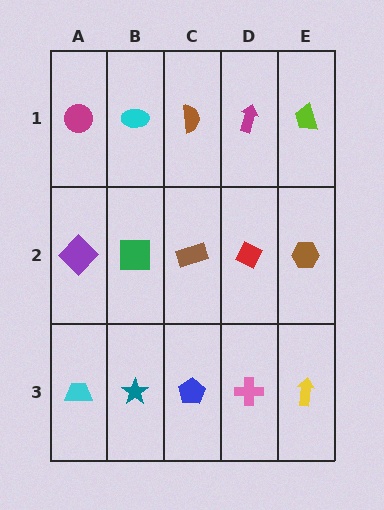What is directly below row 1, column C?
A brown rectangle.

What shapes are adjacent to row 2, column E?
A lime trapezoid (row 1, column E), a yellow arrow (row 3, column E), a red diamond (row 2, column D).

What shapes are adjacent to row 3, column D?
A red diamond (row 2, column D), a blue pentagon (row 3, column C), a yellow arrow (row 3, column E).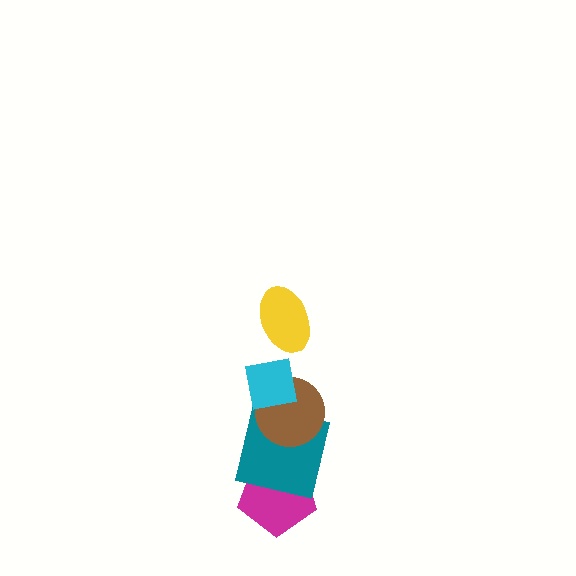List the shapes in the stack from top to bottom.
From top to bottom: the yellow ellipse, the cyan square, the brown circle, the teal square, the magenta pentagon.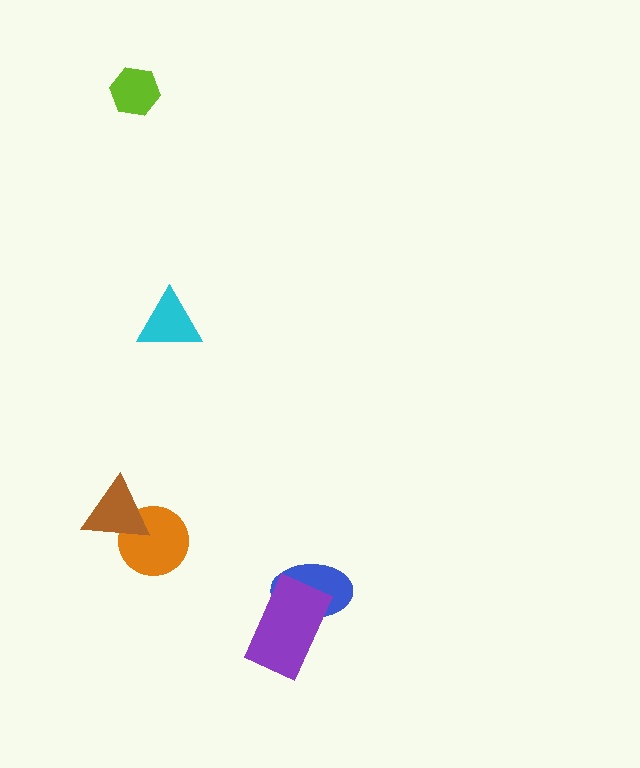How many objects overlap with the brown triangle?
1 object overlaps with the brown triangle.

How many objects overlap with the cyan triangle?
0 objects overlap with the cyan triangle.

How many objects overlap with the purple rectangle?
1 object overlaps with the purple rectangle.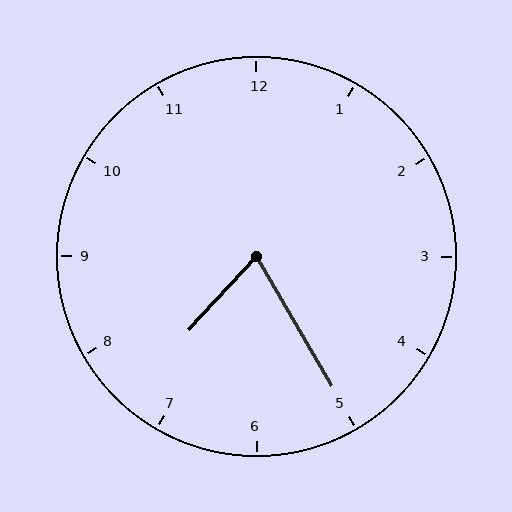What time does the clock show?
7:25.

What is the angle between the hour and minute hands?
Approximately 72 degrees.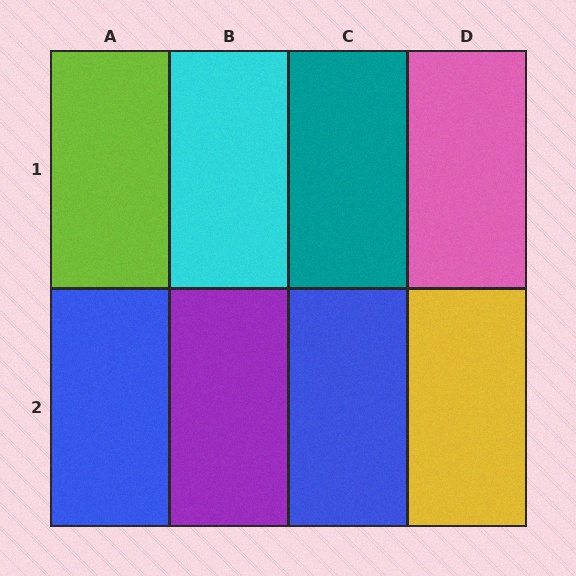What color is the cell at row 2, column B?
Purple.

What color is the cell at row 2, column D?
Yellow.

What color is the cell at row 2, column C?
Blue.